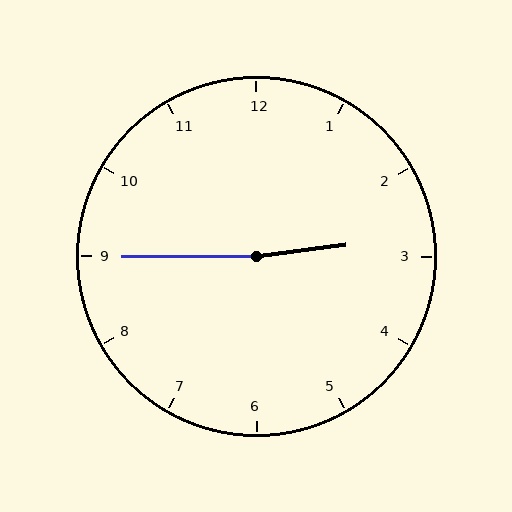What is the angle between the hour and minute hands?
Approximately 172 degrees.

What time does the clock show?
2:45.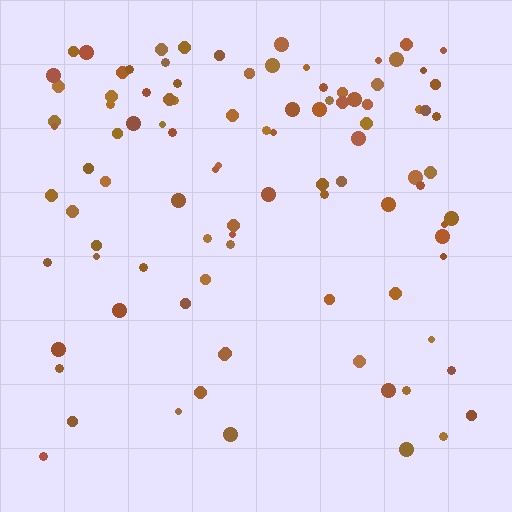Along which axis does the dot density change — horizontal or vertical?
Vertical.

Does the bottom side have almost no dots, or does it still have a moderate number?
Still a moderate number, just noticeably fewer than the top.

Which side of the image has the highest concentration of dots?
The top.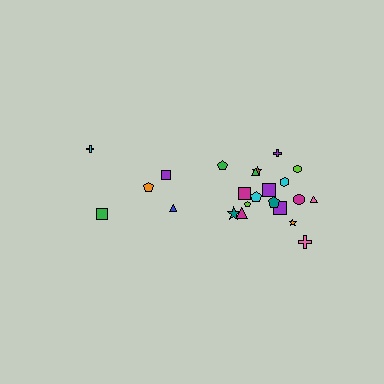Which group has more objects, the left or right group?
The right group.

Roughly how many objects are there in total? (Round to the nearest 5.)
Roughly 25 objects in total.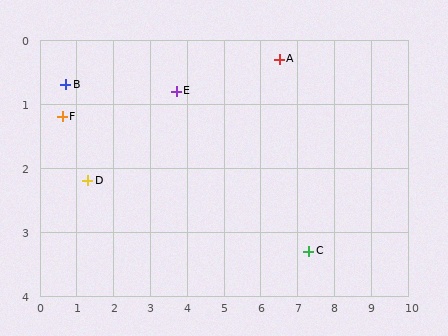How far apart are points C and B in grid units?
Points C and B are about 7.1 grid units apart.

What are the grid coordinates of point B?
Point B is at approximately (0.7, 0.7).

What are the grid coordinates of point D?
Point D is at approximately (1.3, 2.2).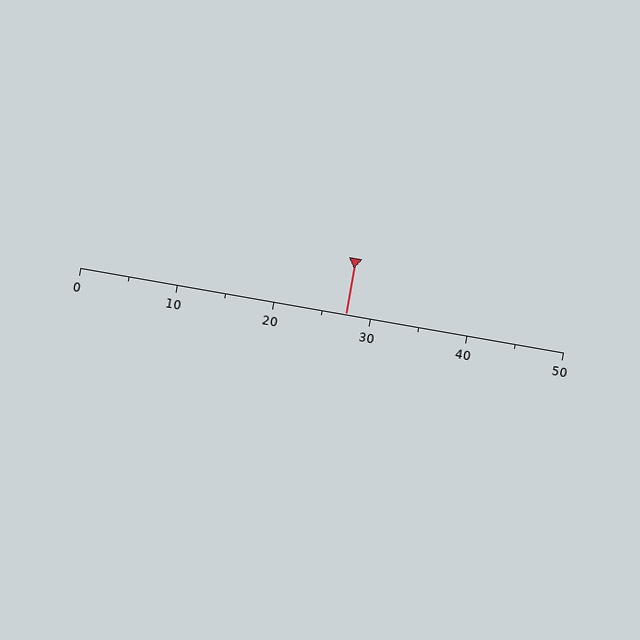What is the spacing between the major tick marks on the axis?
The major ticks are spaced 10 apart.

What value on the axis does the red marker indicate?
The marker indicates approximately 27.5.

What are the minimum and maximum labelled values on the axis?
The axis runs from 0 to 50.